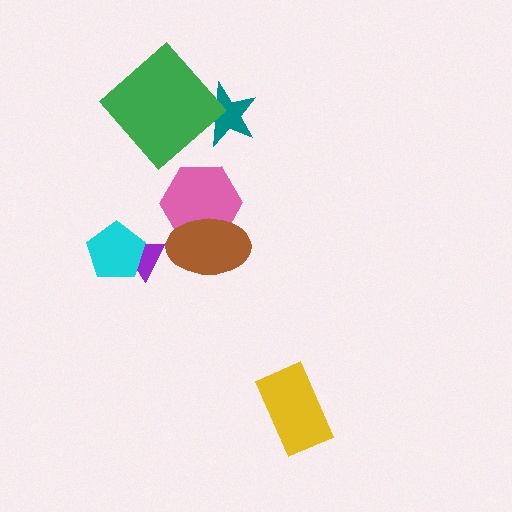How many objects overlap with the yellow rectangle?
0 objects overlap with the yellow rectangle.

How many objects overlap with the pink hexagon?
1 object overlaps with the pink hexagon.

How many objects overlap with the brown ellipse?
1 object overlaps with the brown ellipse.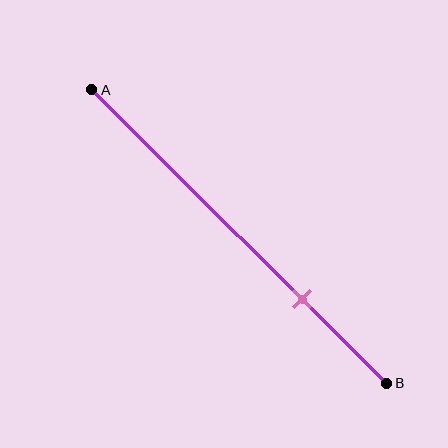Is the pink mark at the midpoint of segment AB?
No, the mark is at about 70% from A, not at the 50% midpoint.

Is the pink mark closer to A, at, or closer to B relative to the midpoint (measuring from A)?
The pink mark is closer to point B than the midpoint of segment AB.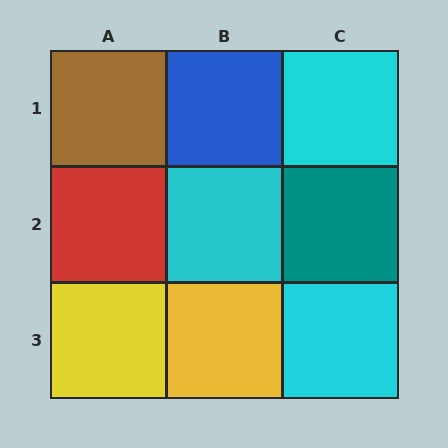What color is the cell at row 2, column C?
Teal.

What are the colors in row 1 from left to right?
Brown, blue, cyan.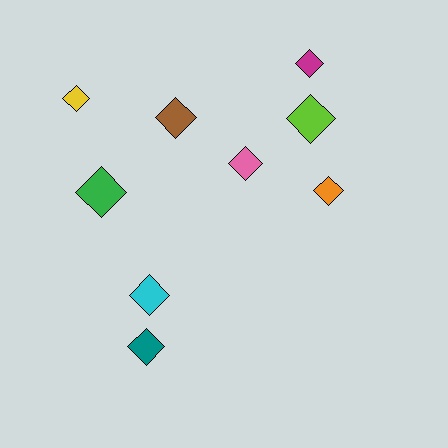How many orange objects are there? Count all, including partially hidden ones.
There is 1 orange object.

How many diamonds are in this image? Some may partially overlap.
There are 9 diamonds.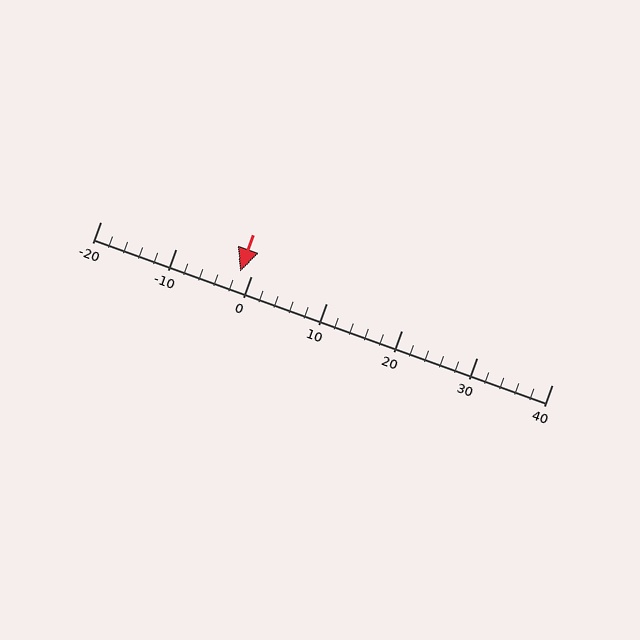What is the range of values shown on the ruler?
The ruler shows values from -20 to 40.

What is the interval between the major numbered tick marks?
The major tick marks are spaced 10 units apart.